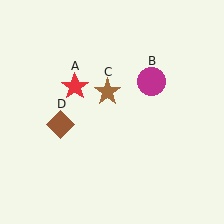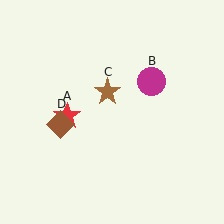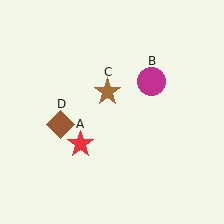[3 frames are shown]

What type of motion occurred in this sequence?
The red star (object A) rotated counterclockwise around the center of the scene.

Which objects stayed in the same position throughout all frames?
Magenta circle (object B) and brown star (object C) and brown diamond (object D) remained stationary.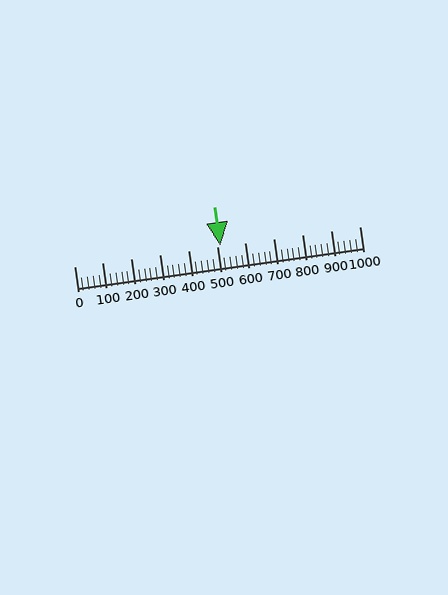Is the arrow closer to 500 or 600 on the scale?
The arrow is closer to 500.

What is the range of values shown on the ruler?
The ruler shows values from 0 to 1000.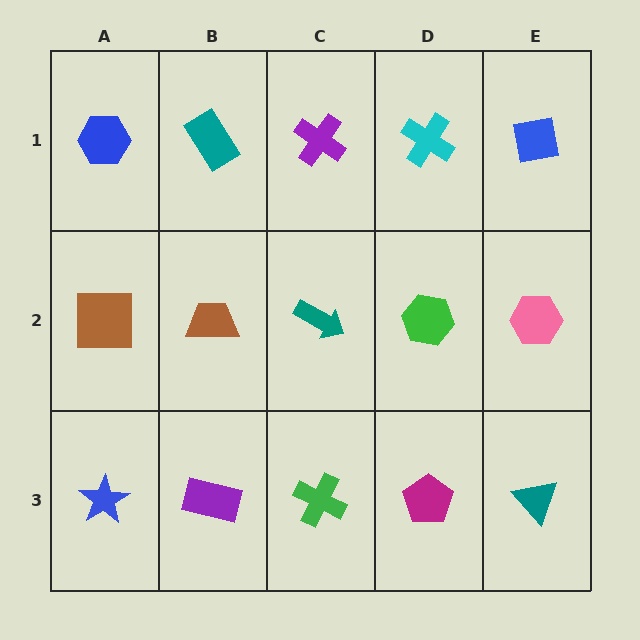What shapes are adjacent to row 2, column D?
A cyan cross (row 1, column D), a magenta pentagon (row 3, column D), a teal arrow (row 2, column C), a pink hexagon (row 2, column E).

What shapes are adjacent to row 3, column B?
A brown trapezoid (row 2, column B), a blue star (row 3, column A), a green cross (row 3, column C).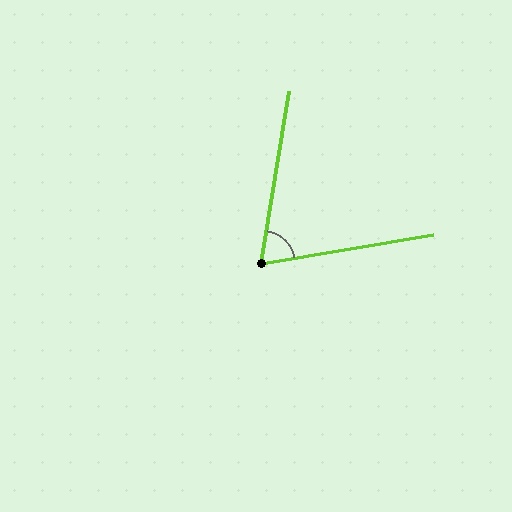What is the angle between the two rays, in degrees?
Approximately 71 degrees.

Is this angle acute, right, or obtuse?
It is acute.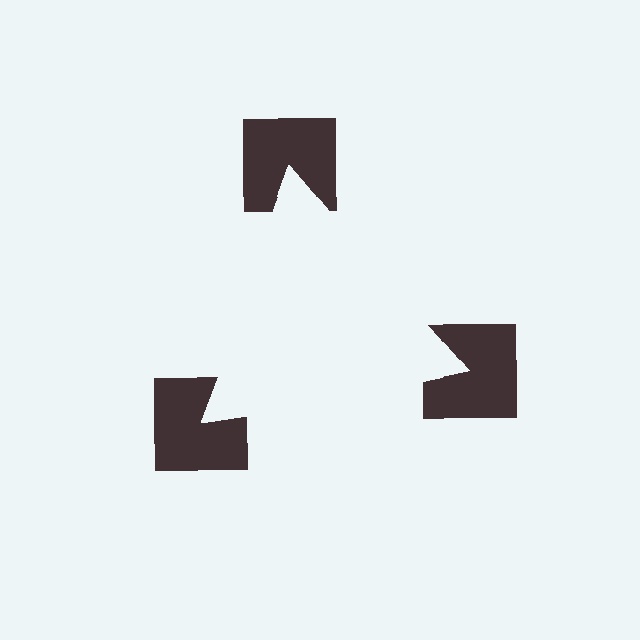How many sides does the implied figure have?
3 sides.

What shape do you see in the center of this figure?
An illusory triangle — its edges are inferred from the aligned wedge cuts in the notched squares, not physically drawn.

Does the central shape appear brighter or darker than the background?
It typically appears slightly brighter than the background, even though no actual brightness change is drawn.